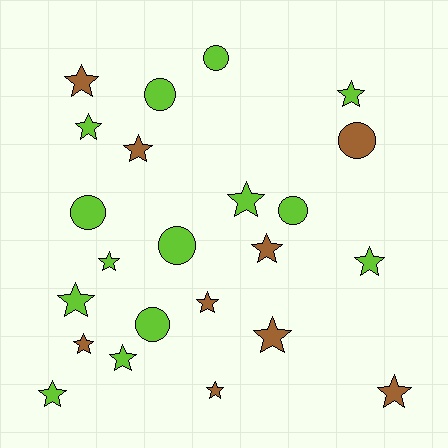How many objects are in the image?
There are 23 objects.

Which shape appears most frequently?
Star, with 16 objects.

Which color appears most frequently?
Lime, with 14 objects.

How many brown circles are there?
There is 1 brown circle.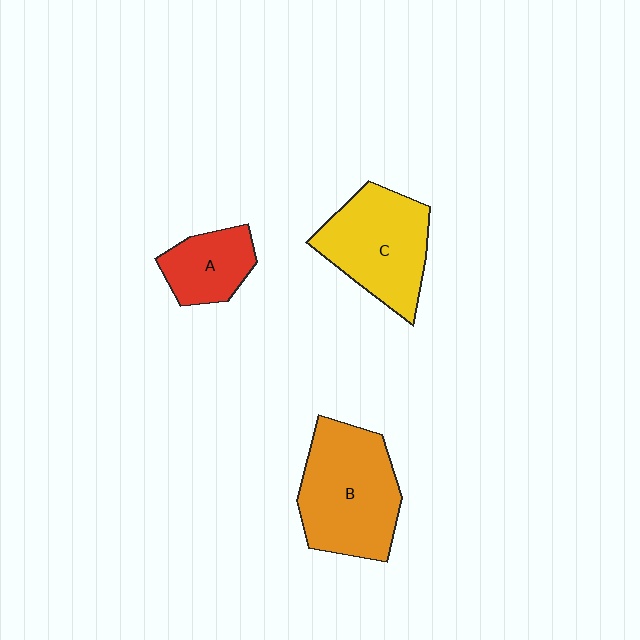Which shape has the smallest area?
Shape A (red).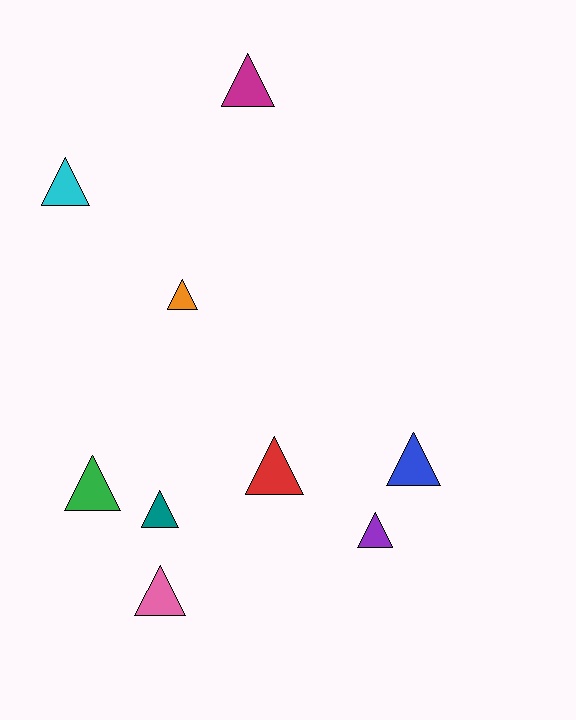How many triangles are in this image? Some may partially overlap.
There are 9 triangles.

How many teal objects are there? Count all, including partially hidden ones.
There is 1 teal object.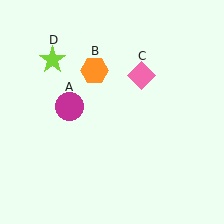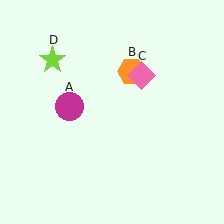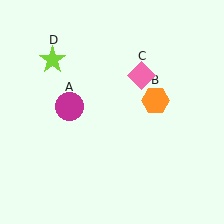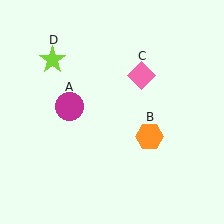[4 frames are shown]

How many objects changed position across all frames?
1 object changed position: orange hexagon (object B).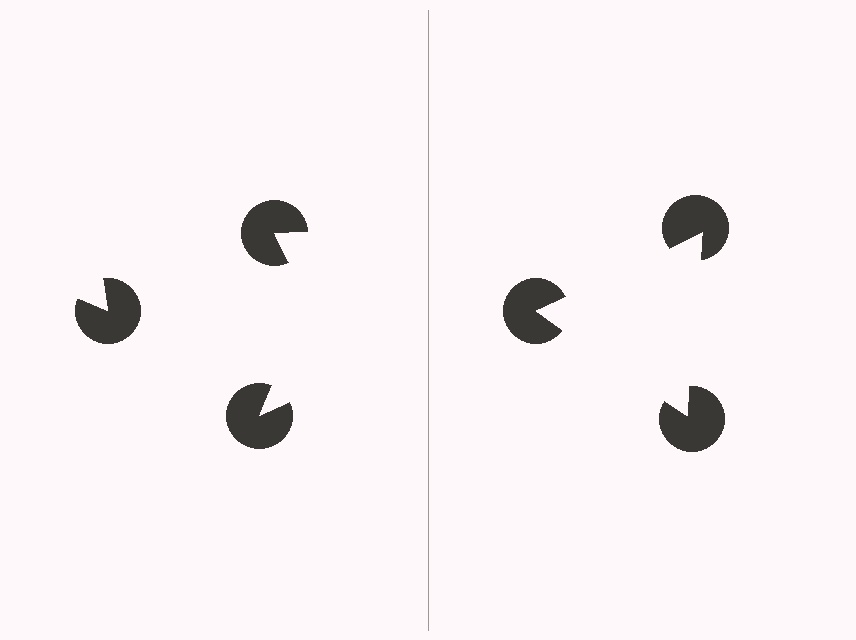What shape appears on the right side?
An illusory triangle.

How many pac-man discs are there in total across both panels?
6 — 3 on each side.